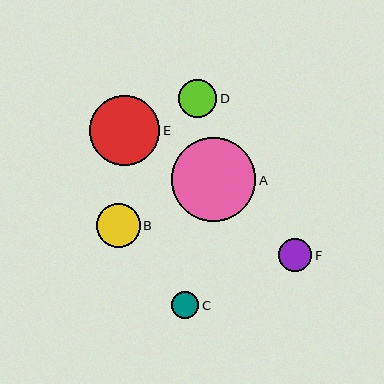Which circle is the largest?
Circle A is the largest with a size of approximately 84 pixels.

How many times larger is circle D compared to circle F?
Circle D is approximately 1.2 times the size of circle F.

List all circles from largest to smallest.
From largest to smallest: A, E, B, D, F, C.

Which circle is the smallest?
Circle C is the smallest with a size of approximately 27 pixels.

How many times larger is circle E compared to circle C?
Circle E is approximately 2.6 times the size of circle C.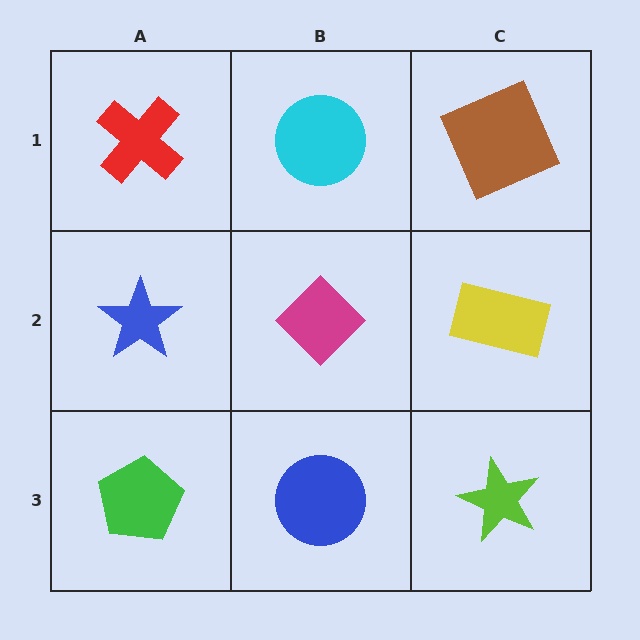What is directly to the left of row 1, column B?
A red cross.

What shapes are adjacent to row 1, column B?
A magenta diamond (row 2, column B), a red cross (row 1, column A), a brown square (row 1, column C).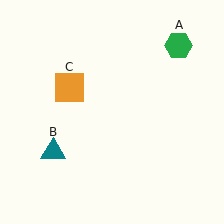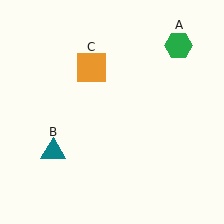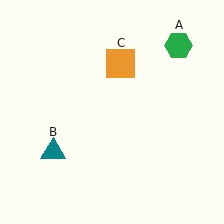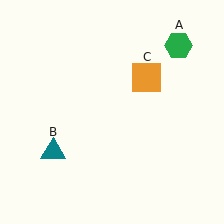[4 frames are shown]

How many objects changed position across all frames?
1 object changed position: orange square (object C).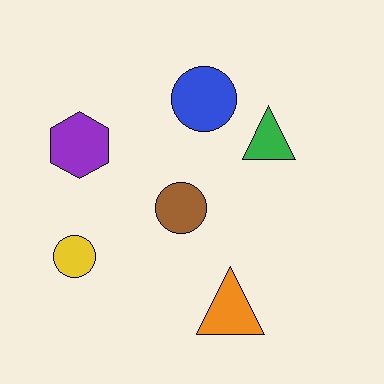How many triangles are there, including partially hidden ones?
There are 2 triangles.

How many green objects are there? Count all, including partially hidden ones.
There is 1 green object.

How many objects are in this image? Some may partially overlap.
There are 6 objects.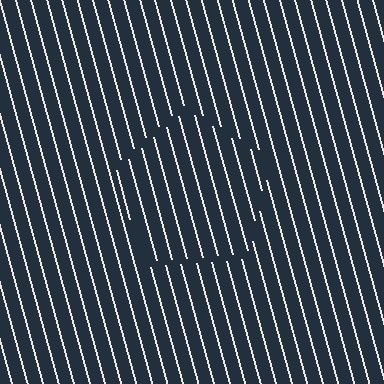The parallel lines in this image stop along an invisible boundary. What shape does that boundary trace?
An illusory pentagon. The interior of the shape contains the same grating, shifted by half a period — the contour is defined by the phase discontinuity where line-ends from the inner and outer gratings abut.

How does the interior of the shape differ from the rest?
The interior of the shape contains the same grating, shifted by half a period — the contour is defined by the phase discontinuity where line-ends from the inner and outer gratings abut.